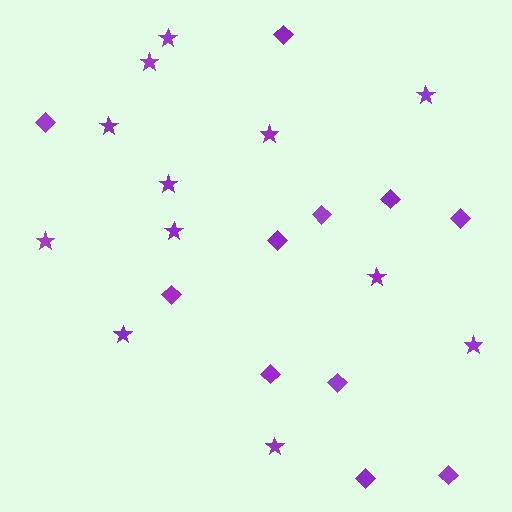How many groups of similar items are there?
There are 2 groups: one group of stars (12) and one group of diamonds (11).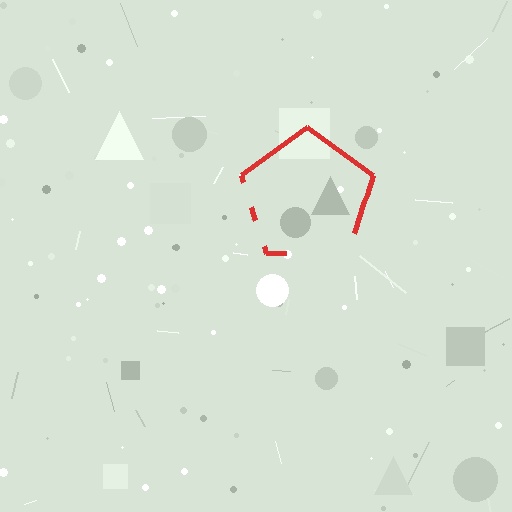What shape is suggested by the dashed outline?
The dashed outline suggests a pentagon.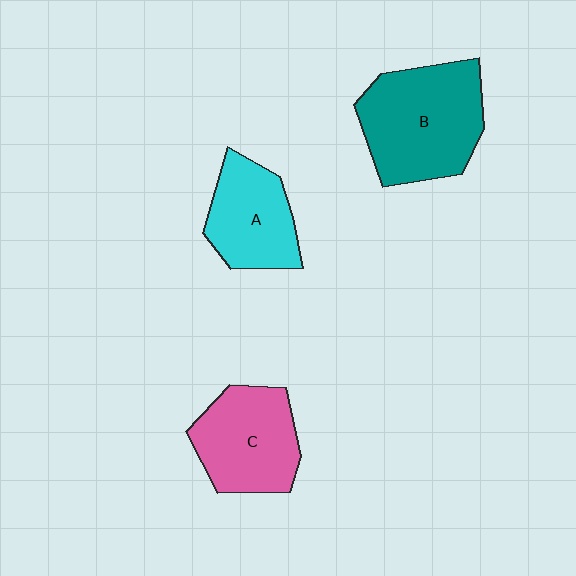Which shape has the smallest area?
Shape A (cyan).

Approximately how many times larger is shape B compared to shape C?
Approximately 1.3 times.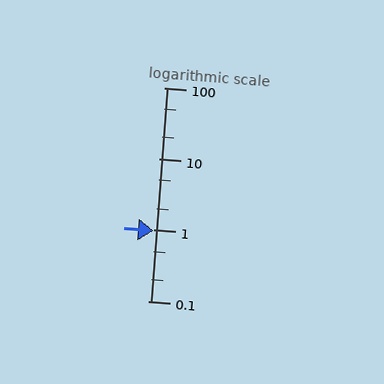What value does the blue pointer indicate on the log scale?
The pointer indicates approximately 0.98.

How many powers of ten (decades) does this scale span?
The scale spans 3 decades, from 0.1 to 100.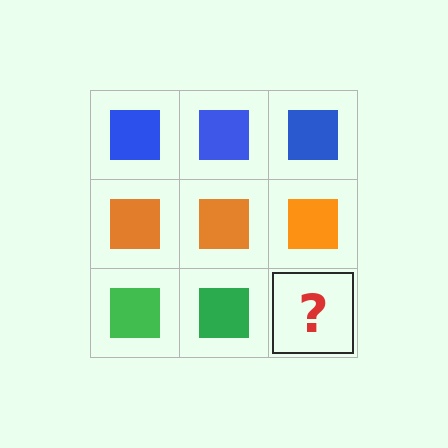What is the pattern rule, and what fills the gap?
The rule is that each row has a consistent color. The gap should be filled with a green square.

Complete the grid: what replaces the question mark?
The question mark should be replaced with a green square.